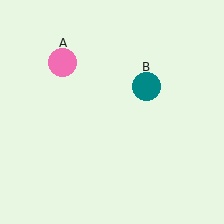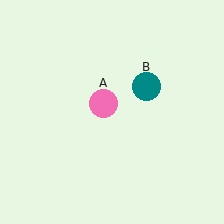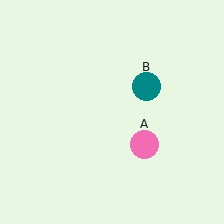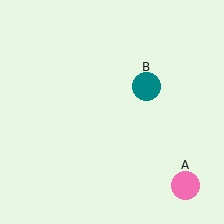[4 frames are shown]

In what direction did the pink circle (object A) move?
The pink circle (object A) moved down and to the right.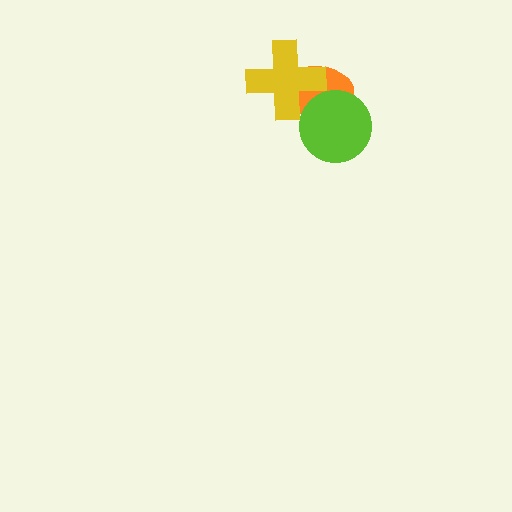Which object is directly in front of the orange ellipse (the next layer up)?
The yellow cross is directly in front of the orange ellipse.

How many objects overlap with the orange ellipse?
2 objects overlap with the orange ellipse.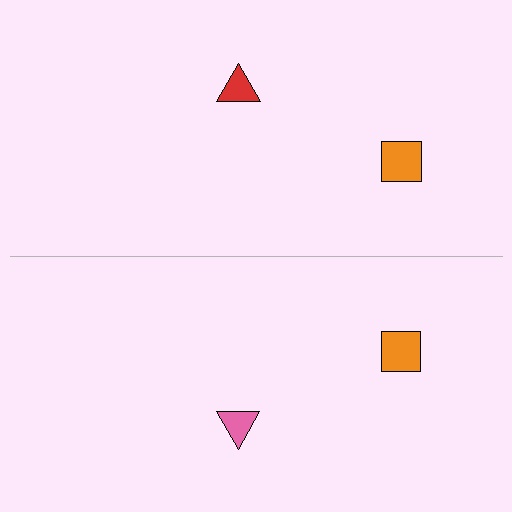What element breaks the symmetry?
The pink triangle on the bottom side breaks the symmetry — its mirror counterpart is red.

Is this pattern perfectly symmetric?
No, the pattern is not perfectly symmetric. The pink triangle on the bottom side breaks the symmetry — its mirror counterpart is red.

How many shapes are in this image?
There are 4 shapes in this image.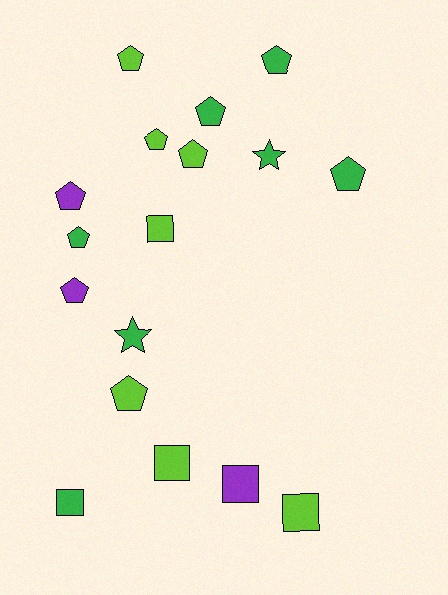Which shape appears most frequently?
Pentagon, with 10 objects.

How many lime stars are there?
There are no lime stars.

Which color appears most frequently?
Green, with 7 objects.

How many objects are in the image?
There are 17 objects.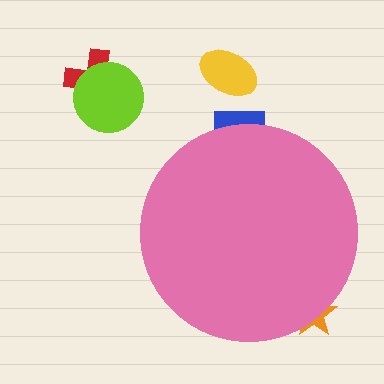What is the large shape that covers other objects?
A pink circle.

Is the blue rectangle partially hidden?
Yes, the blue rectangle is partially hidden behind the pink circle.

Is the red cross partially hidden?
No, the red cross is fully visible.